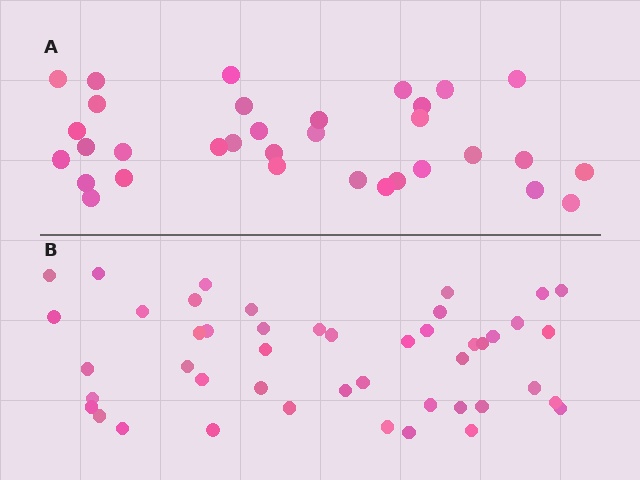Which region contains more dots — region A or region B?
Region B (the bottom region) has more dots.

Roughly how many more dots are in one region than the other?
Region B has approximately 15 more dots than region A.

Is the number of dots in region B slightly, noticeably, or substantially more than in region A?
Region B has noticeably more, but not dramatically so. The ratio is roughly 1.4 to 1.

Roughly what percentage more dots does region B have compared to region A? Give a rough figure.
About 40% more.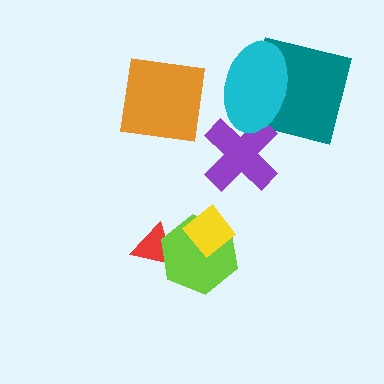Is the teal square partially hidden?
Yes, it is partially covered by another shape.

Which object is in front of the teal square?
The cyan ellipse is in front of the teal square.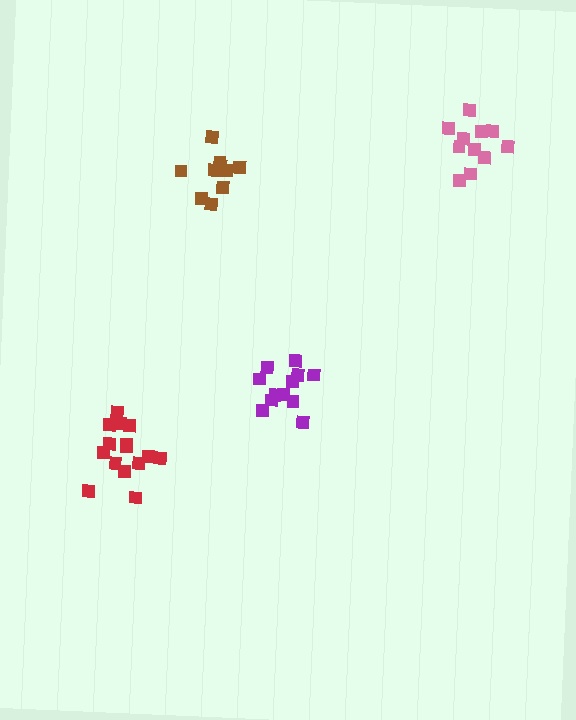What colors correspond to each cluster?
The clusters are colored: brown, red, pink, purple.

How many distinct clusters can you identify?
There are 4 distinct clusters.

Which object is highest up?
The pink cluster is topmost.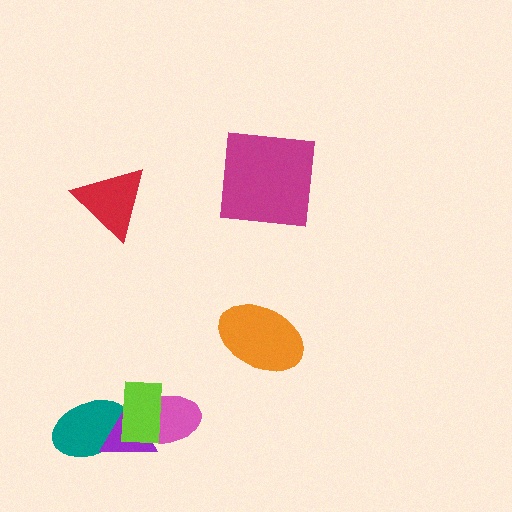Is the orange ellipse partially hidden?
No, no other shape covers it.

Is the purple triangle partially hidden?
Yes, it is partially covered by another shape.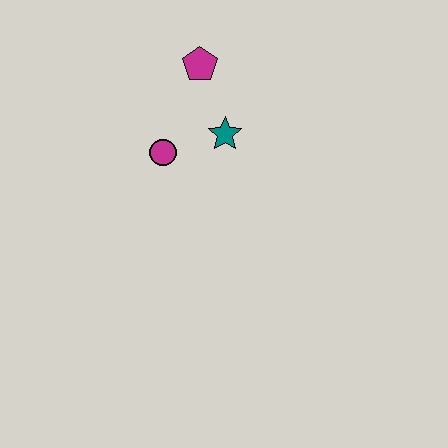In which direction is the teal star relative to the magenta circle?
The teal star is to the right of the magenta circle.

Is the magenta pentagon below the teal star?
No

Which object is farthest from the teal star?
The magenta pentagon is farthest from the teal star.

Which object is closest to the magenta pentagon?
The teal star is closest to the magenta pentagon.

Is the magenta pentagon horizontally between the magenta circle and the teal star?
Yes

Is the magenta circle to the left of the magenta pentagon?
Yes